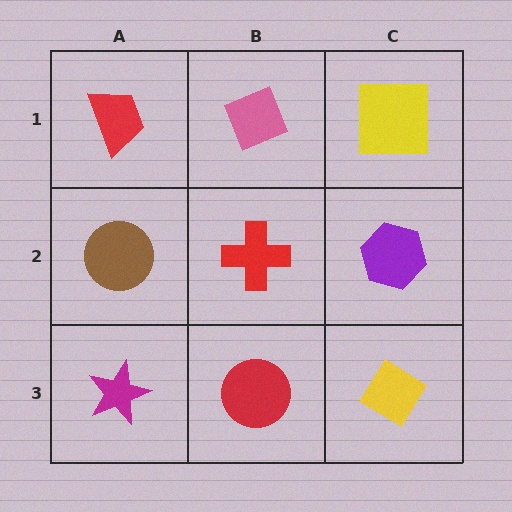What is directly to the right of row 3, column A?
A red circle.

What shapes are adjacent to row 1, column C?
A purple hexagon (row 2, column C), a pink diamond (row 1, column B).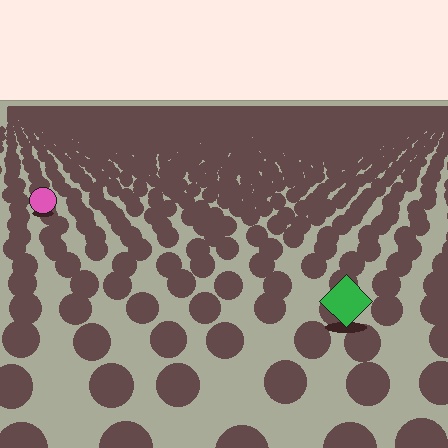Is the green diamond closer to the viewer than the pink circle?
Yes. The green diamond is closer — you can tell from the texture gradient: the ground texture is coarser near it.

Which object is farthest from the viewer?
The pink circle is farthest from the viewer. It appears smaller and the ground texture around it is denser.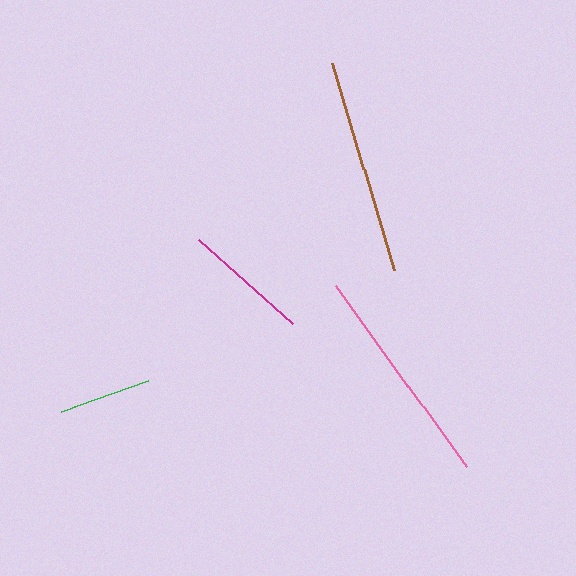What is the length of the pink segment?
The pink segment is approximately 224 pixels long.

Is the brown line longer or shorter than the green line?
The brown line is longer than the green line.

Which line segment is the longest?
The pink line is the longest at approximately 224 pixels.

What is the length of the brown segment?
The brown segment is approximately 216 pixels long.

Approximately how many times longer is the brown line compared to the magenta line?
The brown line is approximately 1.7 times the length of the magenta line.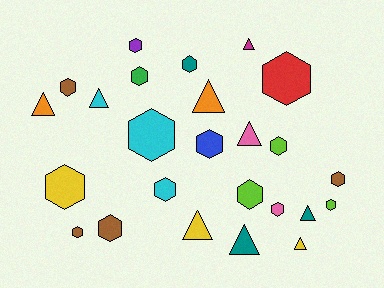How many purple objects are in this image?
There is 1 purple object.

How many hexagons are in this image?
There are 16 hexagons.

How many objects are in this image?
There are 25 objects.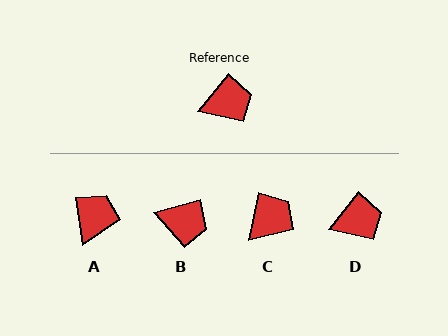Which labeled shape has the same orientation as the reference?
D.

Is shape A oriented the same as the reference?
No, it is off by about 48 degrees.